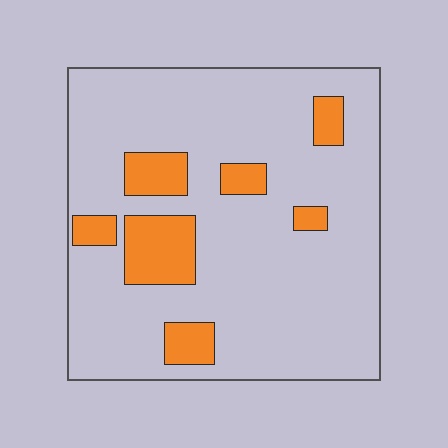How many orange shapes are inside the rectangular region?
7.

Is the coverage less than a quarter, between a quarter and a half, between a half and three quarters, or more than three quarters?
Less than a quarter.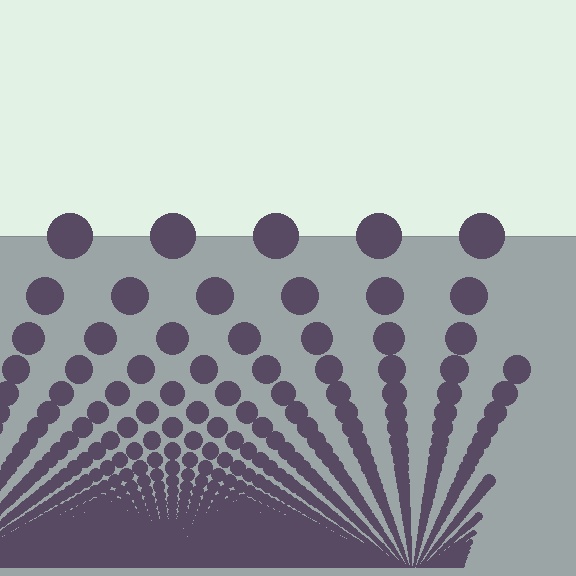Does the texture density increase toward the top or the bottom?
Density increases toward the bottom.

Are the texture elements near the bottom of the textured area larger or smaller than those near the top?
Smaller. The gradient is inverted — elements near the bottom are smaller and denser.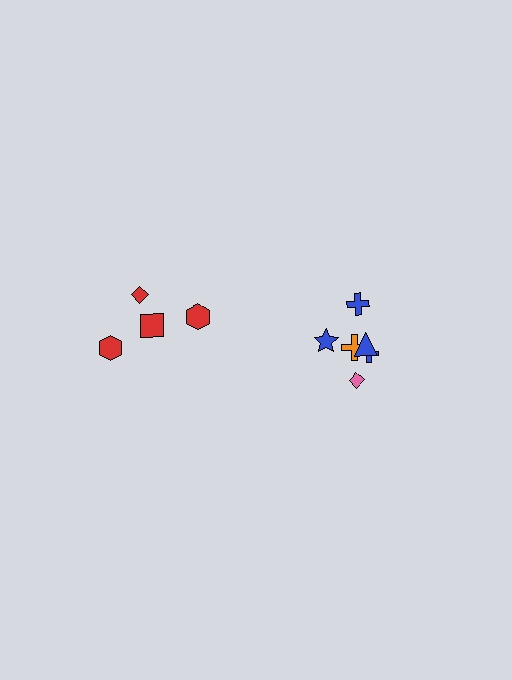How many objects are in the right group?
There are 6 objects.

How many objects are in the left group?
There are 4 objects.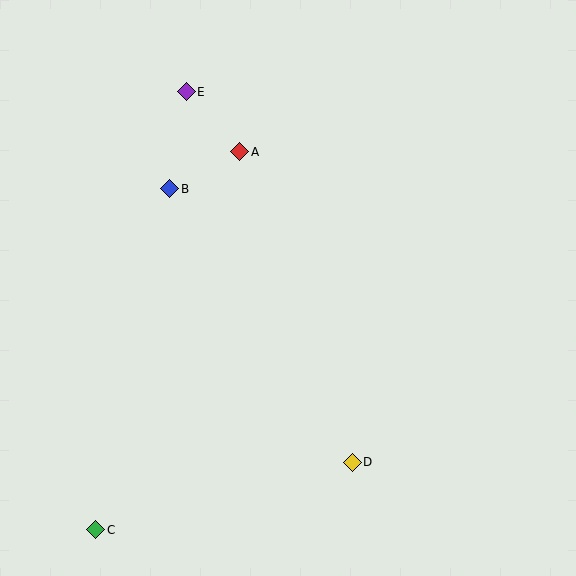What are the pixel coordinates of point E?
Point E is at (186, 92).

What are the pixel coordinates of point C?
Point C is at (96, 530).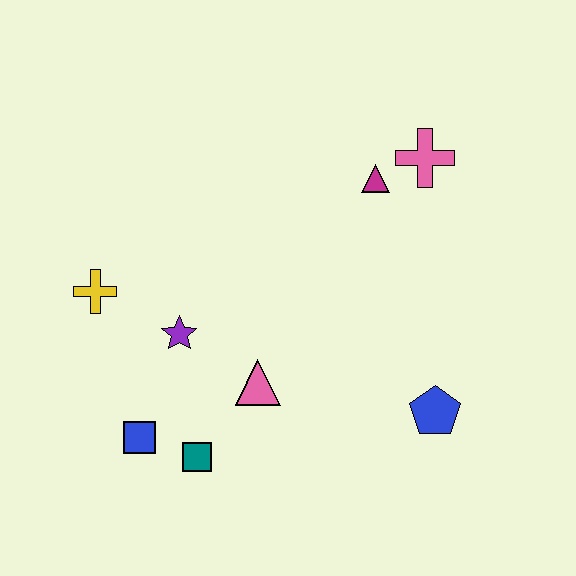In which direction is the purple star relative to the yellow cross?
The purple star is to the right of the yellow cross.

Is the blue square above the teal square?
Yes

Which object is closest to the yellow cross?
The purple star is closest to the yellow cross.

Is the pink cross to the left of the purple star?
No